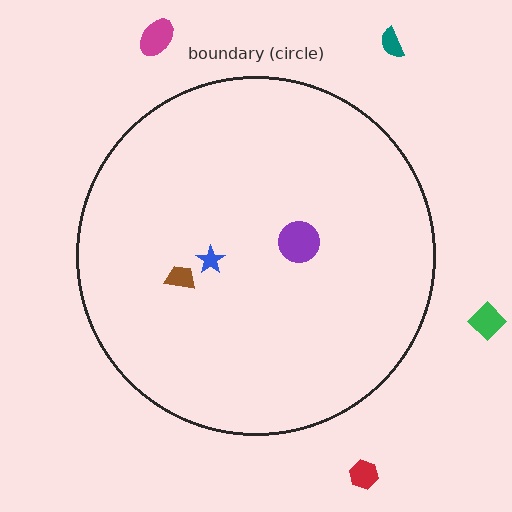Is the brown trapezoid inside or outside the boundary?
Inside.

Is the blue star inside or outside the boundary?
Inside.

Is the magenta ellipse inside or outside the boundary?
Outside.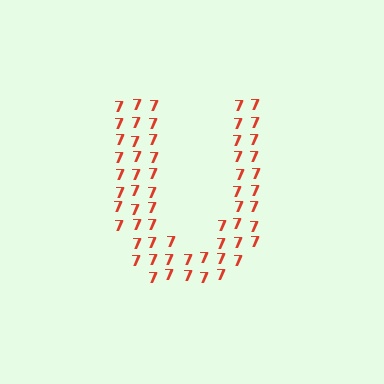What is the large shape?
The large shape is the letter U.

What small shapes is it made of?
It is made of small digit 7's.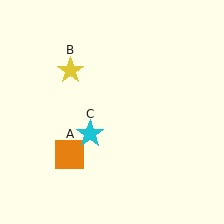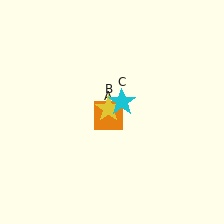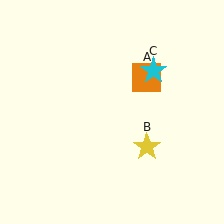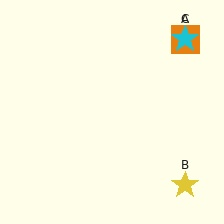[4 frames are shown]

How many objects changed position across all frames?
3 objects changed position: orange square (object A), yellow star (object B), cyan star (object C).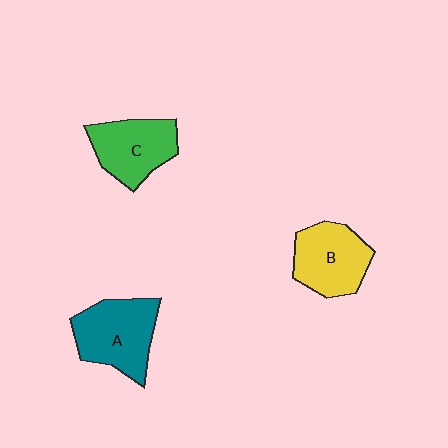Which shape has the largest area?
Shape A (teal).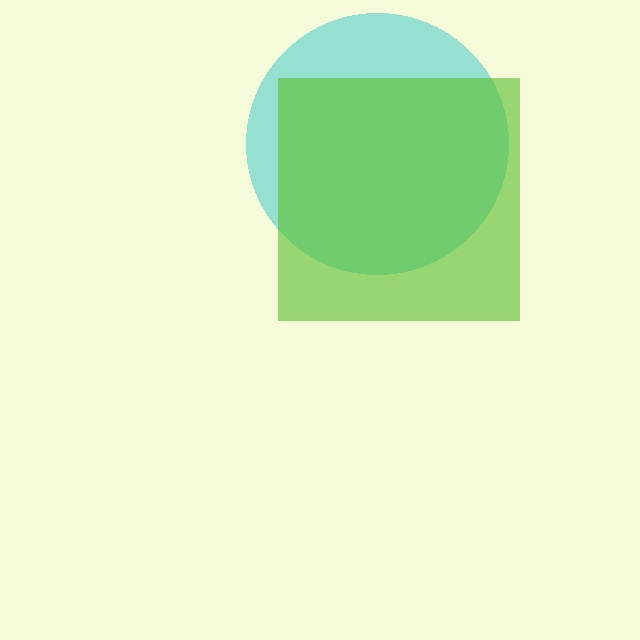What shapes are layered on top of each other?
The layered shapes are: a cyan circle, a lime square.